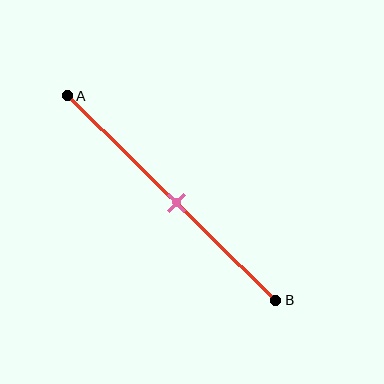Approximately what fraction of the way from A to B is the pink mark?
The pink mark is approximately 50% of the way from A to B.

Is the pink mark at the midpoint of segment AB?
Yes, the mark is approximately at the midpoint.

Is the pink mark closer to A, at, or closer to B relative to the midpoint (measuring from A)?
The pink mark is approximately at the midpoint of segment AB.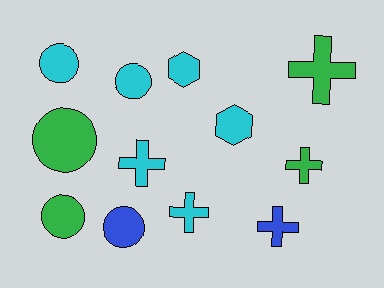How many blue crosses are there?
There is 1 blue cross.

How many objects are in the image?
There are 12 objects.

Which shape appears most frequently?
Circle, with 5 objects.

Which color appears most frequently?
Cyan, with 6 objects.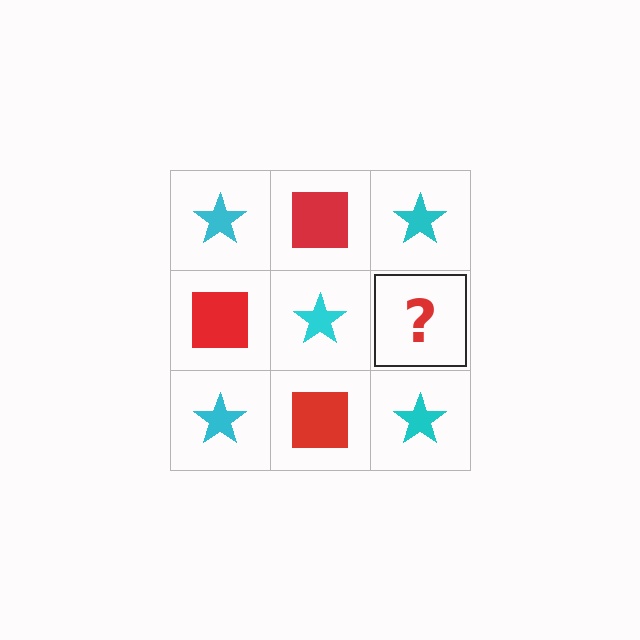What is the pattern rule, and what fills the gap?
The rule is that it alternates cyan star and red square in a checkerboard pattern. The gap should be filled with a red square.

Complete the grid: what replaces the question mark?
The question mark should be replaced with a red square.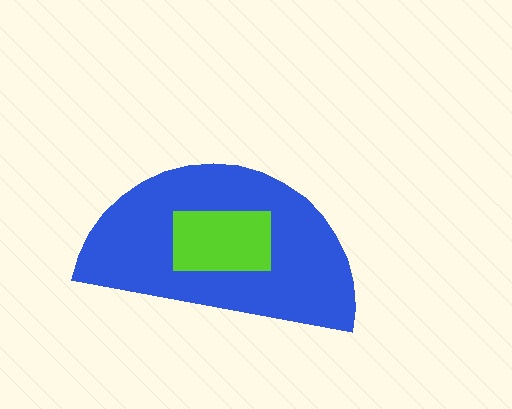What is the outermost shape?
The blue semicircle.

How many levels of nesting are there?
2.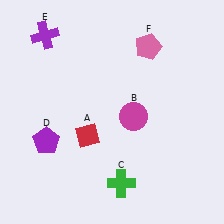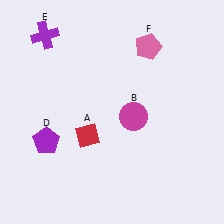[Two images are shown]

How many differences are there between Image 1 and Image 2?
There is 1 difference between the two images.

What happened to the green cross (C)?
The green cross (C) was removed in Image 2. It was in the bottom-right area of Image 1.